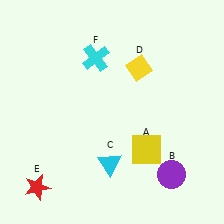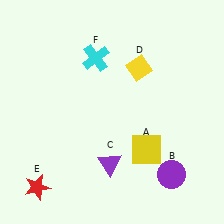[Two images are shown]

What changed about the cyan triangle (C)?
In Image 1, C is cyan. In Image 2, it changed to purple.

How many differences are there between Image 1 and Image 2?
There is 1 difference between the two images.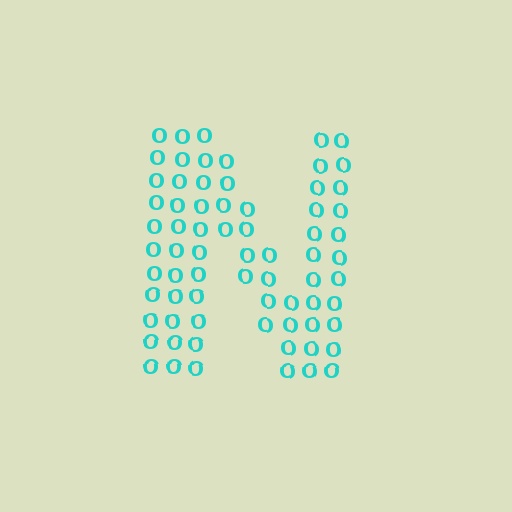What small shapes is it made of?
It is made of small letter O's.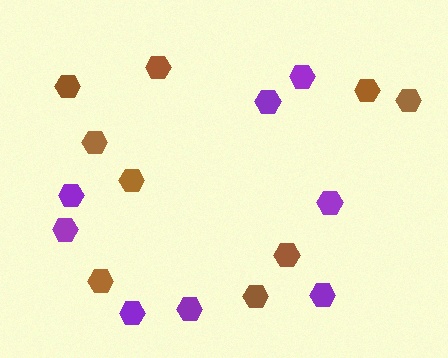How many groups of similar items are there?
There are 2 groups: one group of brown hexagons (9) and one group of purple hexagons (8).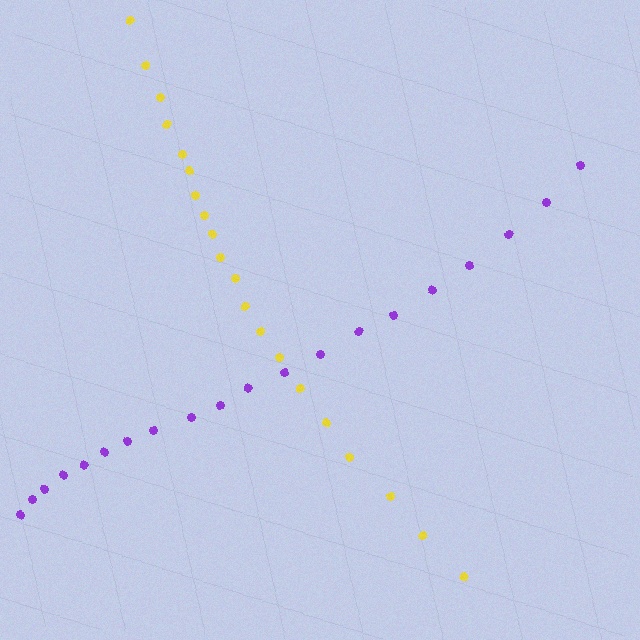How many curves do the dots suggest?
There are 2 distinct paths.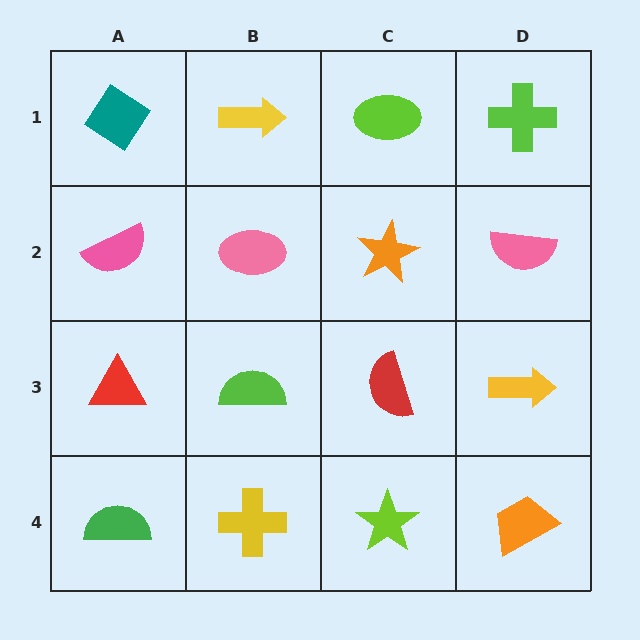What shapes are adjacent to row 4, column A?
A red triangle (row 3, column A), a yellow cross (row 4, column B).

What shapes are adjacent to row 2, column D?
A lime cross (row 1, column D), a yellow arrow (row 3, column D), an orange star (row 2, column C).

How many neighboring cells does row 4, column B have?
3.